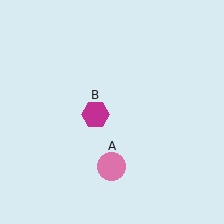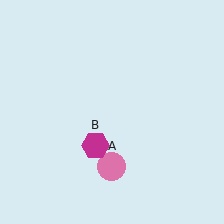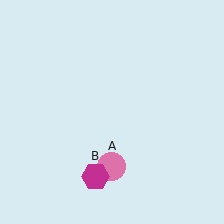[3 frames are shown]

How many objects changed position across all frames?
1 object changed position: magenta hexagon (object B).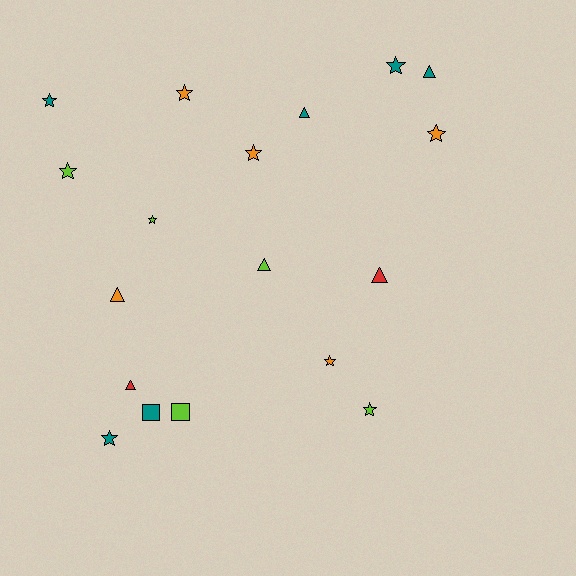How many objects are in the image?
There are 18 objects.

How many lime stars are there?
There are 3 lime stars.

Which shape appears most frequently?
Star, with 10 objects.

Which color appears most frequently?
Teal, with 6 objects.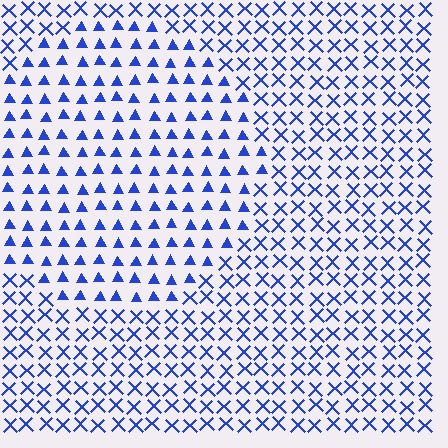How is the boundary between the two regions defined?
The boundary is defined by a change in element shape: triangles inside vs. X marks outside. All elements share the same color and spacing.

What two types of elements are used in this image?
The image uses triangles inside the circle region and X marks outside it.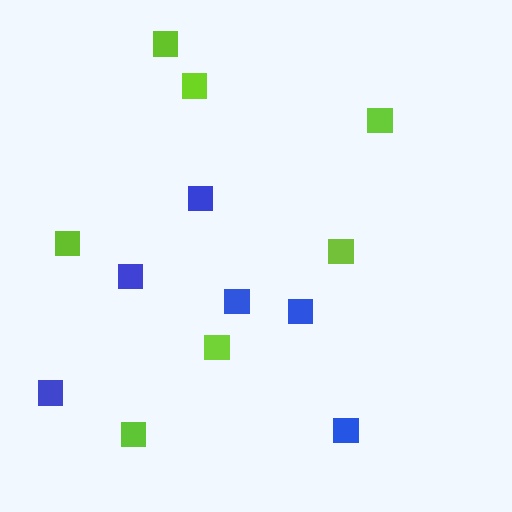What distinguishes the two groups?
There are 2 groups: one group of lime squares (7) and one group of blue squares (6).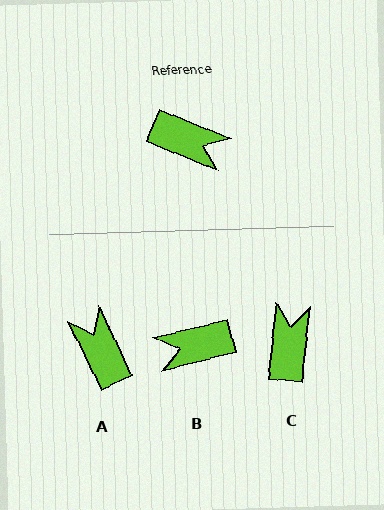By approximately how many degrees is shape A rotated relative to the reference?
Approximately 138 degrees counter-clockwise.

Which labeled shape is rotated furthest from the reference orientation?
B, about 144 degrees away.